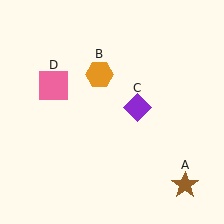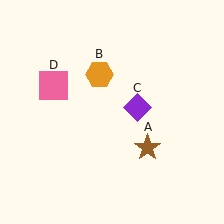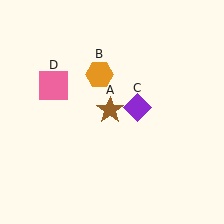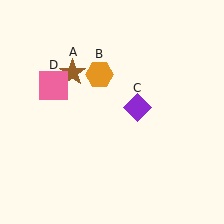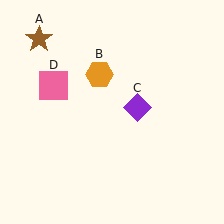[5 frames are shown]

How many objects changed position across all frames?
1 object changed position: brown star (object A).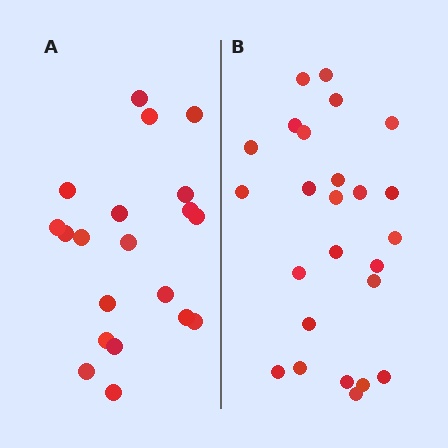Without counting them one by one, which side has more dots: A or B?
Region B (the right region) has more dots.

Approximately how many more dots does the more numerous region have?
Region B has about 5 more dots than region A.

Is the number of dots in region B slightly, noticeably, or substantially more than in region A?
Region B has noticeably more, but not dramatically so. The ratio is roughly 1.2 to 1.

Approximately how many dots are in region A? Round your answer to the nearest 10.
About 20 dots.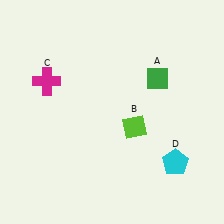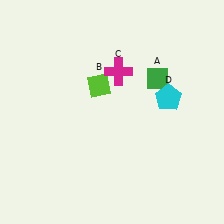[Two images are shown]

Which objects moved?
The objects that moved are: the lime diamond (B), the magenta cross (C), the cyan pentagon (D).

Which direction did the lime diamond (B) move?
The lime diamond (B) moved up.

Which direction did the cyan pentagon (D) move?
The cyan pentagon (D) moved up.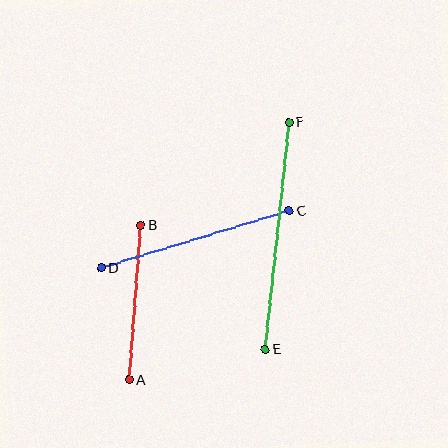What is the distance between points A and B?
The distance is approximately 155 pixels.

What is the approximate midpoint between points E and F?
The midpoint is at approximately (277, 236) pixels.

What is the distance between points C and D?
The distance is approximately 196 pixels.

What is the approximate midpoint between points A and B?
The midpoint is at approximately (135, 303) pixels.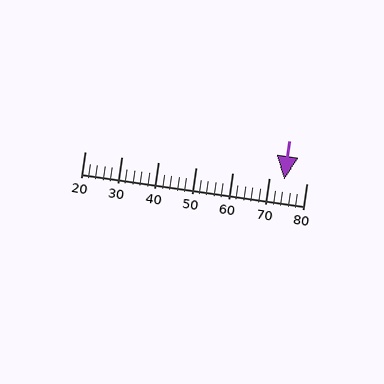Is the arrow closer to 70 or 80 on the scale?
The arrow is closer to 70.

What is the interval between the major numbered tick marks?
The major tick marks are spaced 10 units apart.